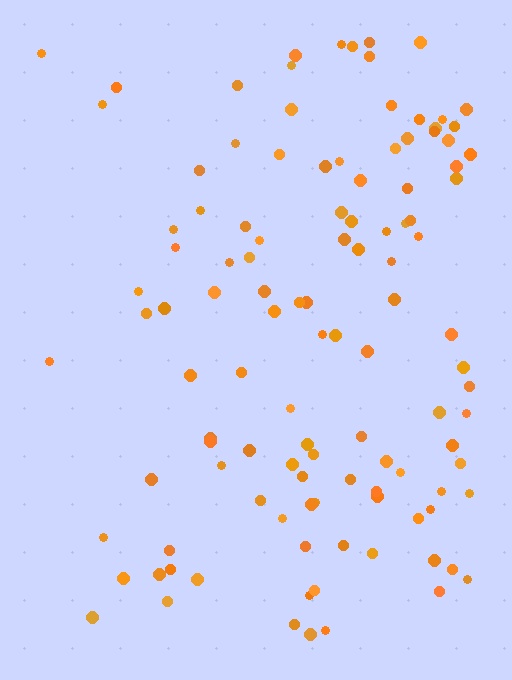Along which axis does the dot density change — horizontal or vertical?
Horizontal.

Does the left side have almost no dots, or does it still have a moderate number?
Still a moderate number, just noticeably fewer than the right.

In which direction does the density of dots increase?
From left to right, with the right side densest.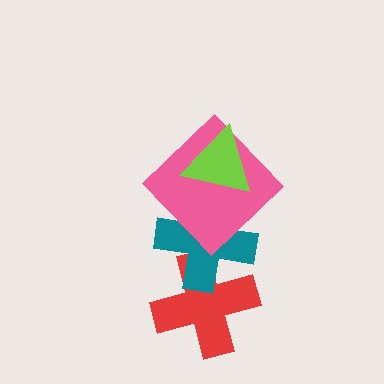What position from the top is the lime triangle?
The lime triangle is 1st from the top.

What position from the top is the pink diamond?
The pink diamond is 2nd from the top.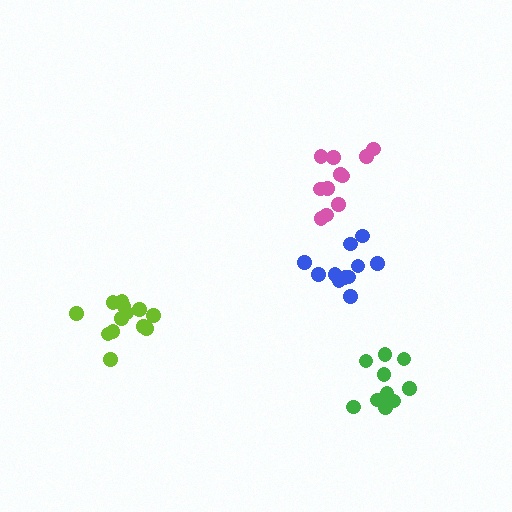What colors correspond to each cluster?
The clusters are colored: green, blue, lime, pink.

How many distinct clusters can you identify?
There are 4 distinct clusters.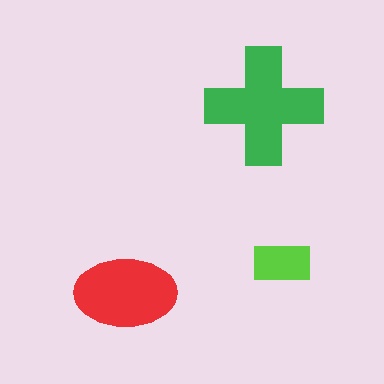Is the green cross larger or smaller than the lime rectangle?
Larger.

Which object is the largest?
The green cross.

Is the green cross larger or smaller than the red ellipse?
Larger.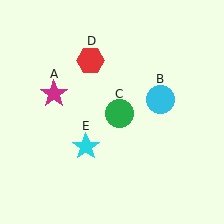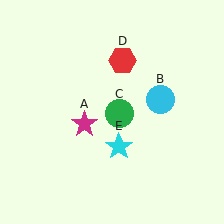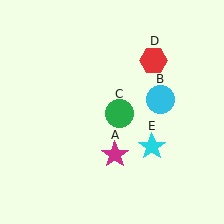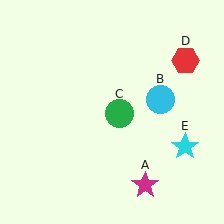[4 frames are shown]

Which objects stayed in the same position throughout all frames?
Cyan circle (object B) and green circle (object C) remained stationary.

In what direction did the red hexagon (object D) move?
The red hexagon (object D) moved right.